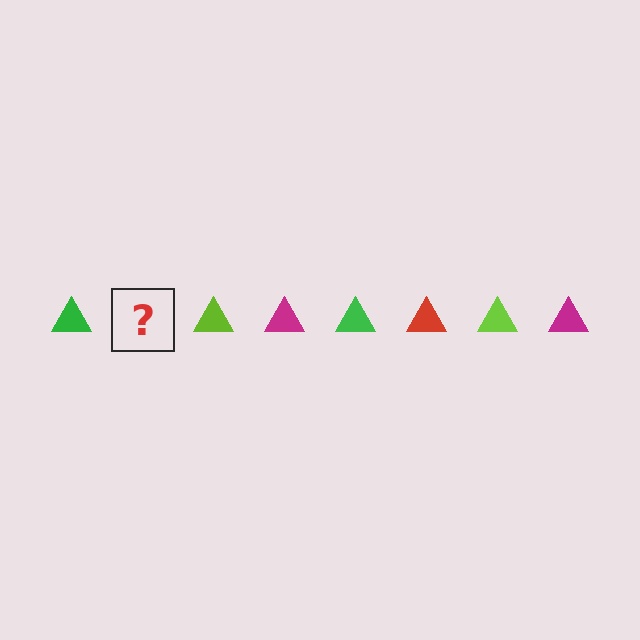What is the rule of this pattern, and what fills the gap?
The rule is that the pattern cycles through green, red, lime, magenta triangles. The gap should be filled with a red triangle.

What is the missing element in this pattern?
The missing element is a red triangle.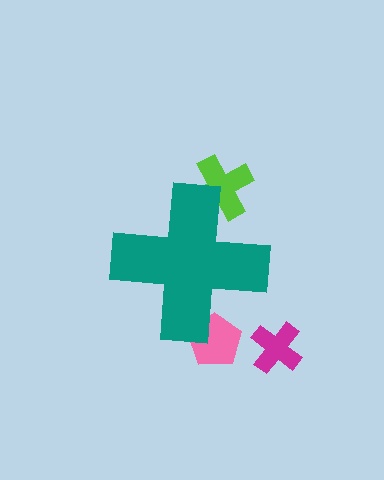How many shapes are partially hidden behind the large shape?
2 shapes are partially hidden.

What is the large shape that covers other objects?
A teal cross.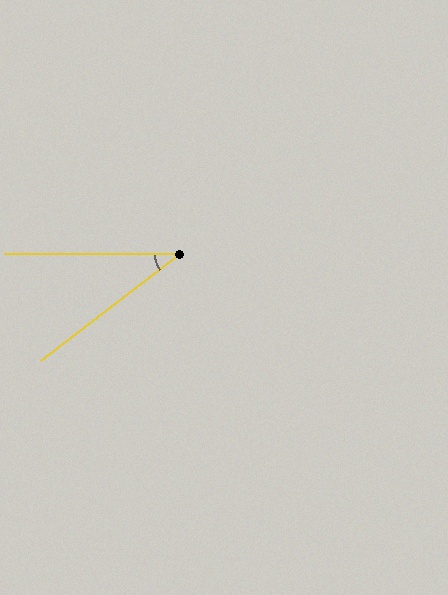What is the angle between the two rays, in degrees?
Approximately 37 degrees.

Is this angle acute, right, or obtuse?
It is acute.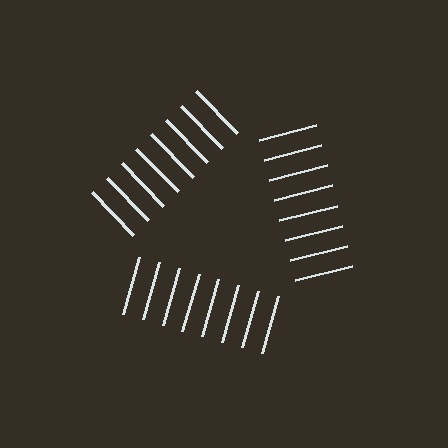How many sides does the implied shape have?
3 sides — the line-ends trace a triangle.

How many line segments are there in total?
24 — 8 along each of the 3 edges.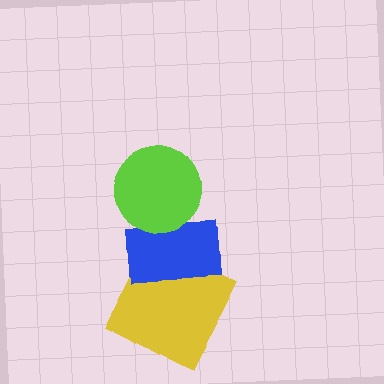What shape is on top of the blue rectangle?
The lime circle is on top of the blue rectangle.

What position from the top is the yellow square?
The yellow square is 3rd from the top.